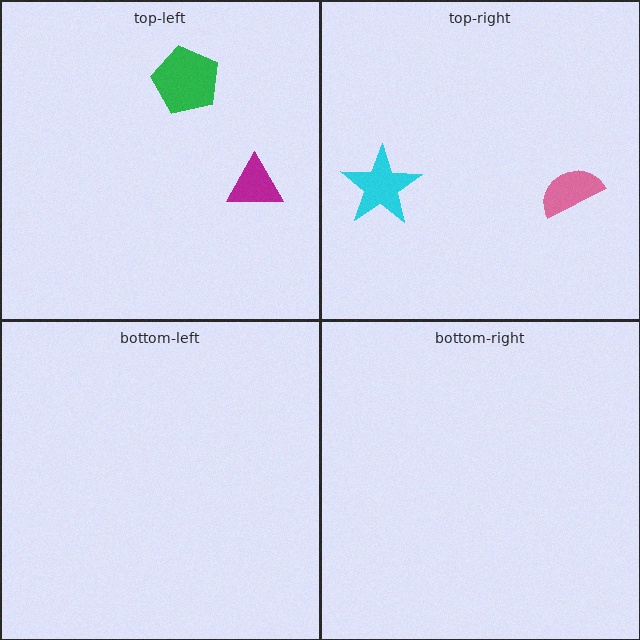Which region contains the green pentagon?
The top-left region.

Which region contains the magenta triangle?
The top-left region.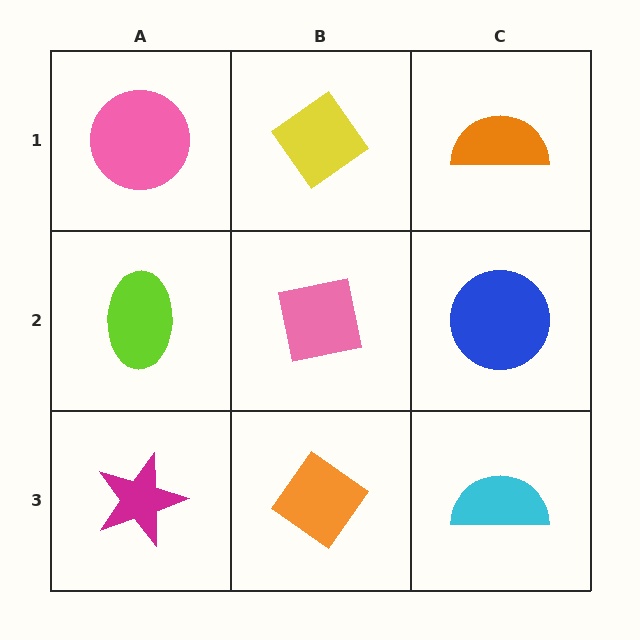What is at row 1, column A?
A pink circle.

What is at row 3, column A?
A magenta star.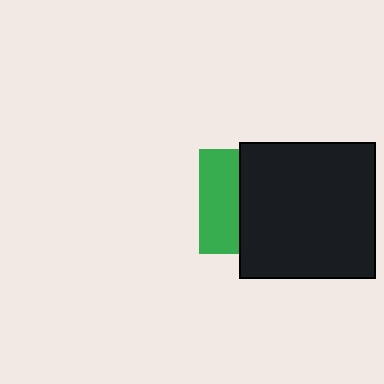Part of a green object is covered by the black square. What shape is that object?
It is a square.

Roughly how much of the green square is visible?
A small part of it is visible (roughly 38%).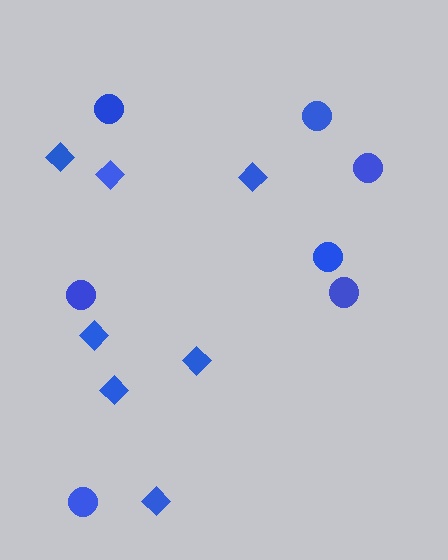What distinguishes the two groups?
There are 2 groups: one group of circles (7) and one group of diamonds (7).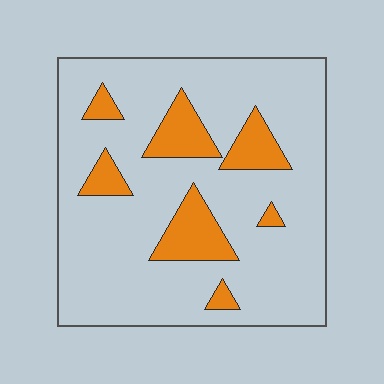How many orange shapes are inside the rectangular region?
7.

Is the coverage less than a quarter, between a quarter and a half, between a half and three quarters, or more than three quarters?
Less than a quarter.